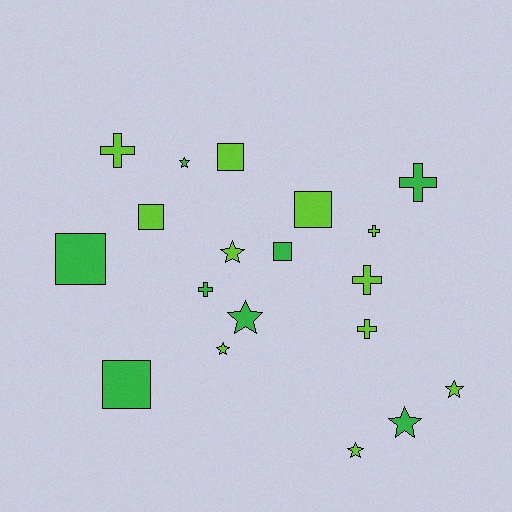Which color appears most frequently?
Lime, with 11 objects.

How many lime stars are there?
There are 4 lime stars.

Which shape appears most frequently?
Star, with 7 objects.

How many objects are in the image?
There are 19 objects.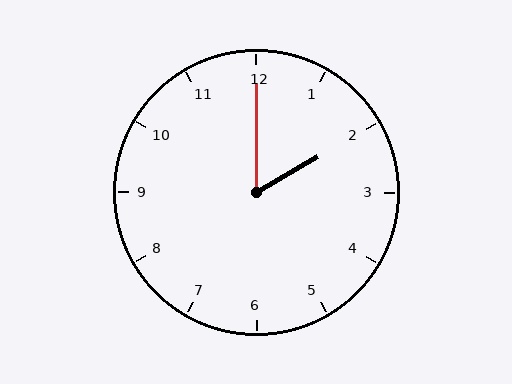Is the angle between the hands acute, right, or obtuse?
It is acute.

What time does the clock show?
2:00.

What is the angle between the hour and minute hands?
Approximately 60 degrees.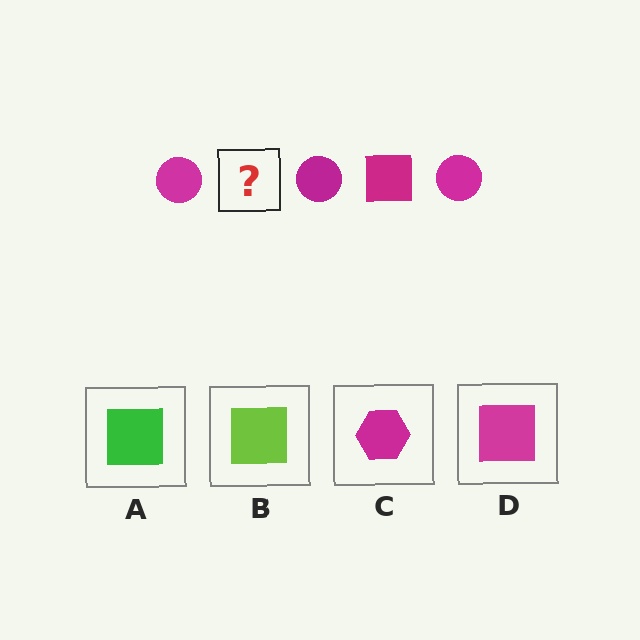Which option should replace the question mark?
Option D.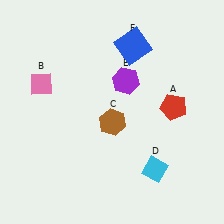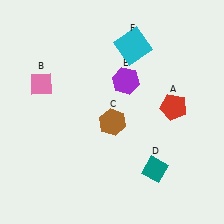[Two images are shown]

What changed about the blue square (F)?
In Image 1, F is blue. In Image 2, it changed to cyan.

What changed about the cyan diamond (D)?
In Image 1, D is cyan. In Image 2, it changed to teal.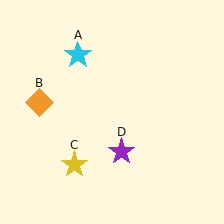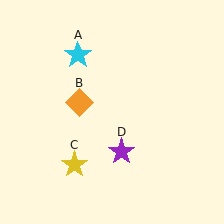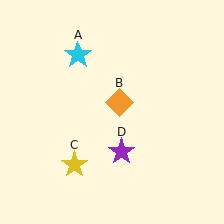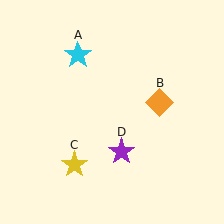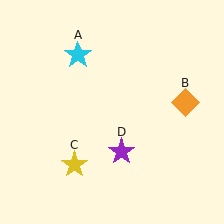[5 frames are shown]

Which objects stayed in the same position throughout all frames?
Cyan star (object A) and yellow star (object C) and purple star (object D) remained stationary.